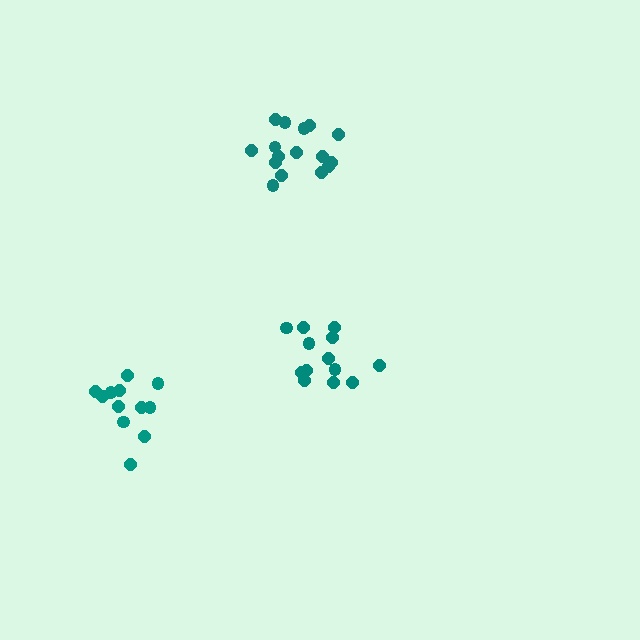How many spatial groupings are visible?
There are 3 spatial groupings.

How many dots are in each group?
Group 1: 13 dots, Group 2: 16 dots, Group 3: 12 dots (41 total).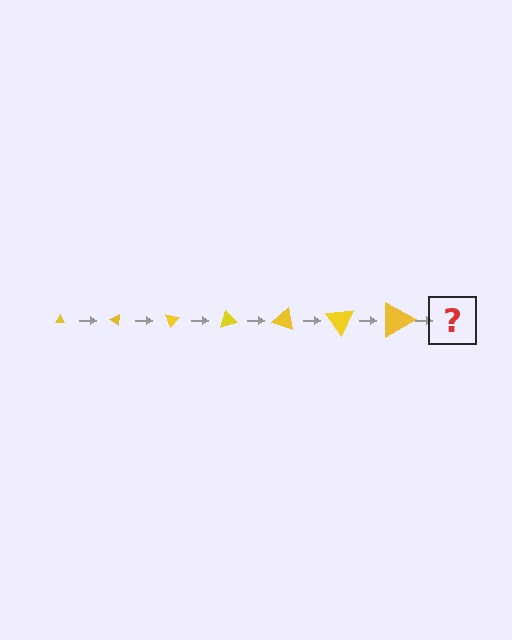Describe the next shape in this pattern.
It should be a triangle, larger than the previous one and rotated 245 degrees from the start.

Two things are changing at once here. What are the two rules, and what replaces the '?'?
The two rules are that the triangle grows larger each step and it rotates 35 degrees each step. The '?' should be a triangle, larger than the previous one and rotated 245 degrees from the start.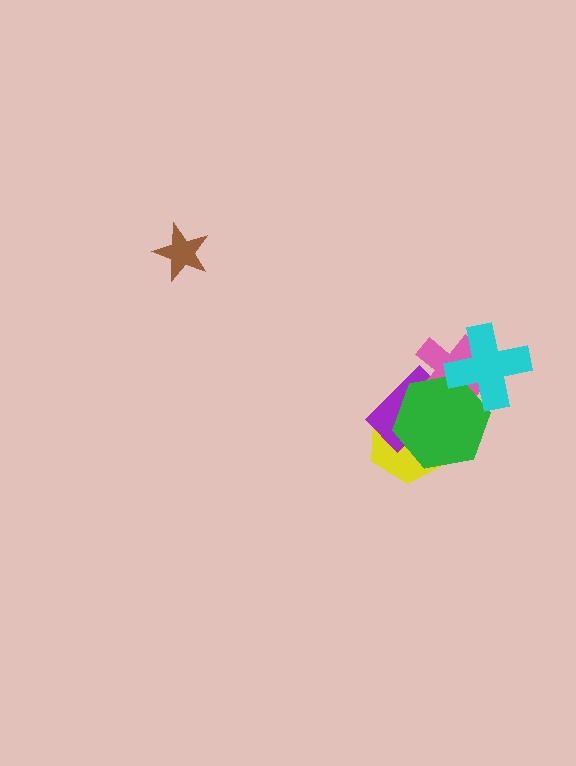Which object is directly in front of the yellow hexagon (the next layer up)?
The purple rectangle is directly in front of the yellow hexagon.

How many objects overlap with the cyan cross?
2 objects overlap with the cyan cross.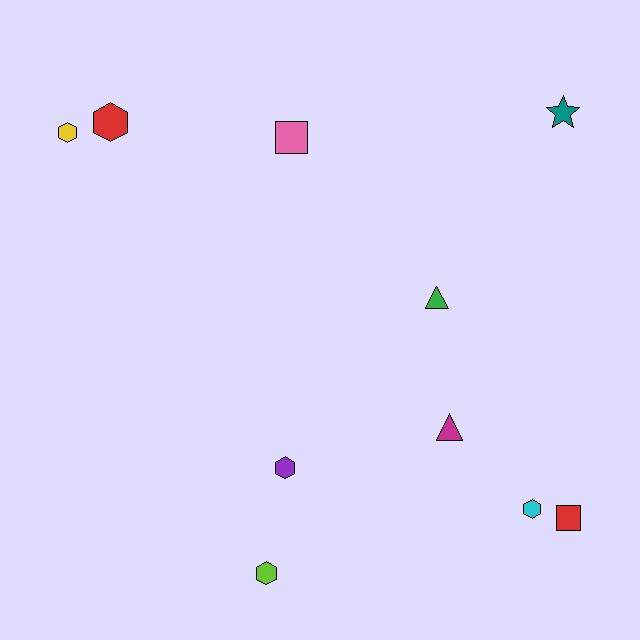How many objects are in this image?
There are 10 objects.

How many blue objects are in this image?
There are no blue objects.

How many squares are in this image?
There are 2 squares.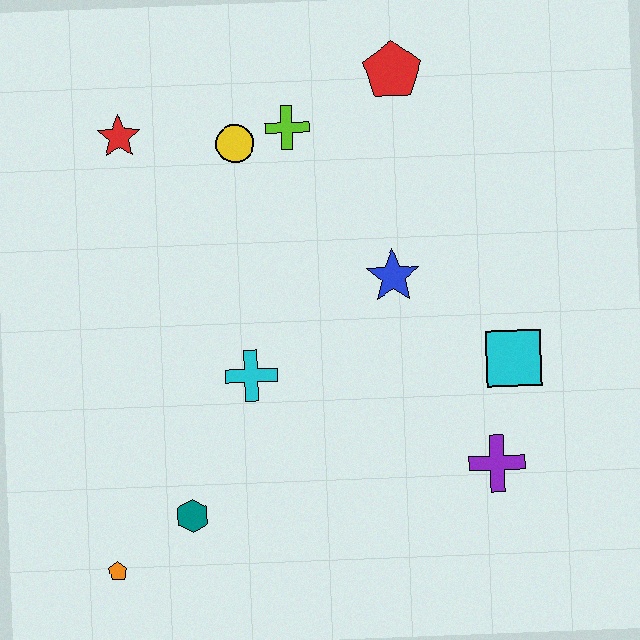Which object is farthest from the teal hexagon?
The red pentagon is farthest from the teal hexagon.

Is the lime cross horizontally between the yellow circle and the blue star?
Yes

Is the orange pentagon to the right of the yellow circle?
No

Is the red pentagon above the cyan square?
Yes